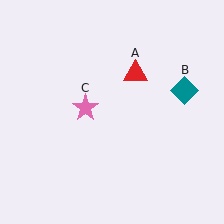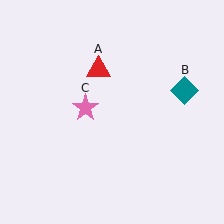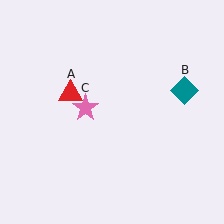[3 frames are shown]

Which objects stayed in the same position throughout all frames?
Teal diamond (object B) and pink star (object C) remained stationary.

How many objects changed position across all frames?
1 object changed position: red triangle (object A).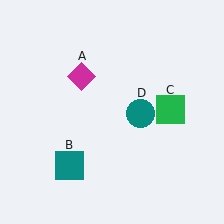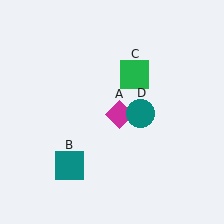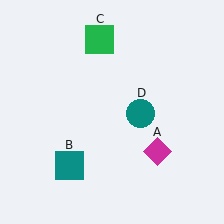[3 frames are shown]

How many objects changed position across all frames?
2 objects changed position: magenta diamond (object A), green square (object C).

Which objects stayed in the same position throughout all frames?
Teal square (object B) and teal circle (object D) remained stationary.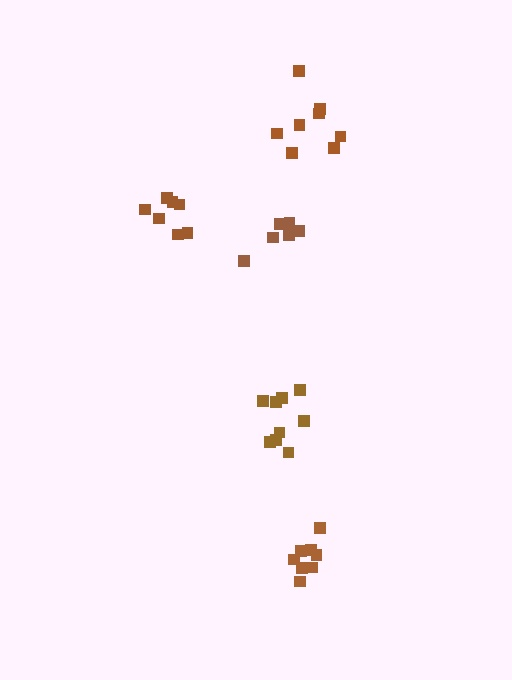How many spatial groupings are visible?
There are 5 spatial groupings.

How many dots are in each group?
Group 1: 8 dots, Group 2: 8 dots, Group 3: 7 dots, Group 4: 9 dots, Group 5: 7 dots (39 total).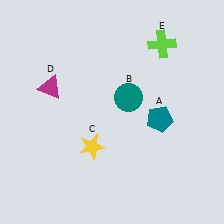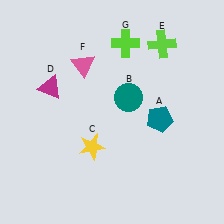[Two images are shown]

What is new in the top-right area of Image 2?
A lime cross (G) was added in the top-right area of Image 2.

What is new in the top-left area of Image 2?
A pink triangle (F) was added in the top-left area of Image 2.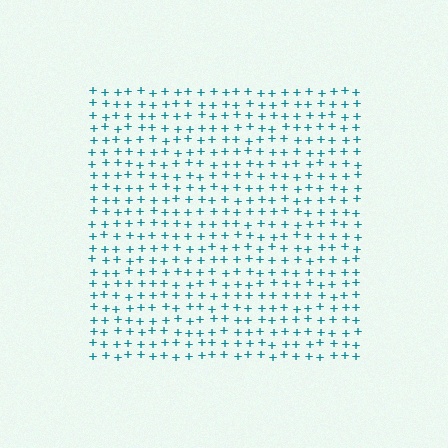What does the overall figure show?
The overall figure shows a square.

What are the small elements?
The small elements are plus signs.